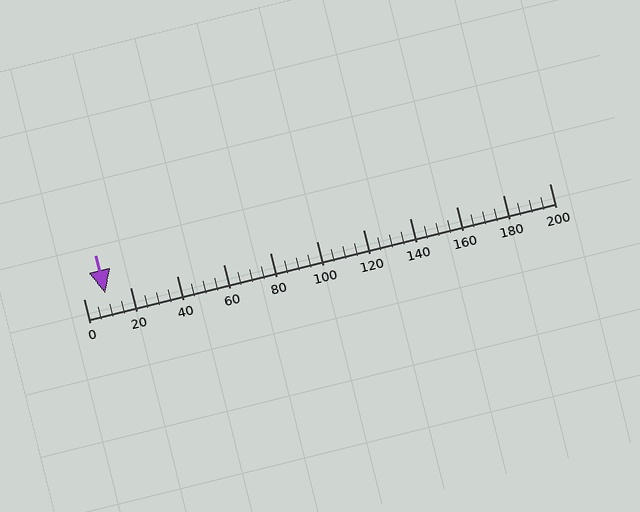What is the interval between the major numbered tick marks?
The major tick marks are spaced 20 units apart.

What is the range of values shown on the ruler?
The ruler shows values from 0 to 200.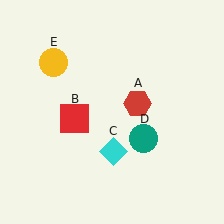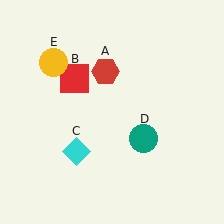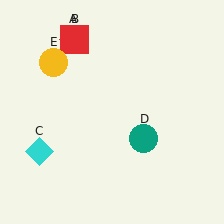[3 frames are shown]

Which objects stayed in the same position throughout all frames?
Teal circle (object D) and yellow circle (object E) remained stationary.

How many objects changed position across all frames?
3 objects changed position: red hexagon (object A), red square (object B), cyan diamond (object C).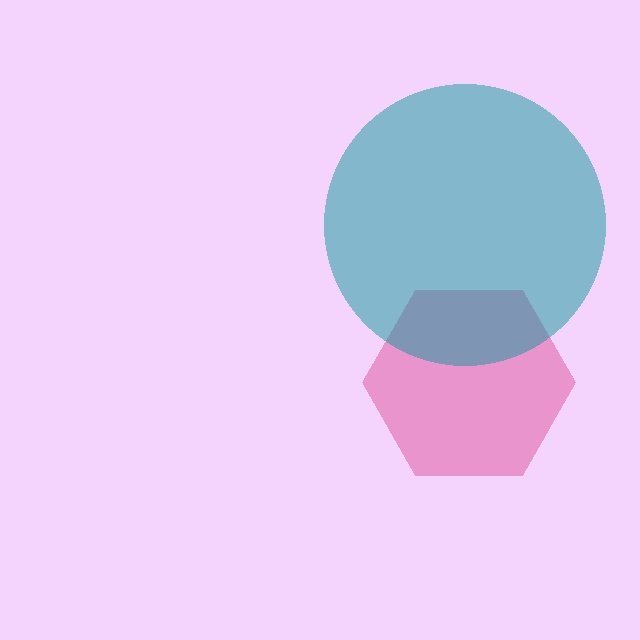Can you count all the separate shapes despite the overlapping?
Yes, there are 2 separate shapes.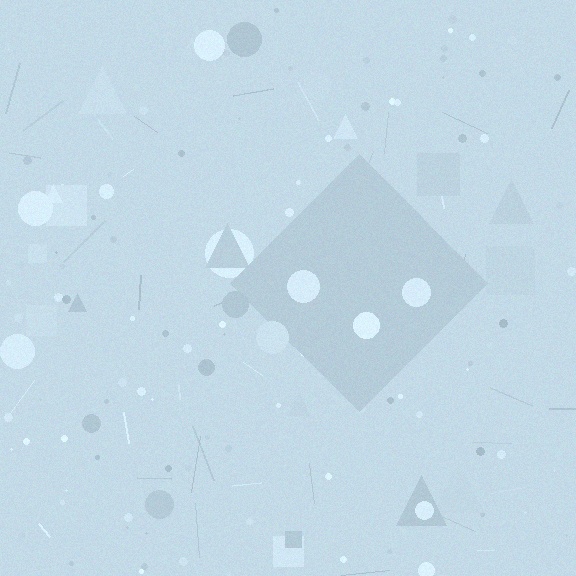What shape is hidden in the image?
A diamond is hidden in the image.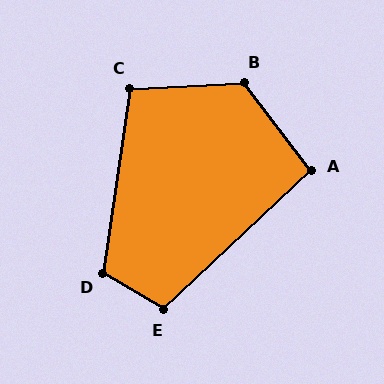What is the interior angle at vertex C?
Approximately 101 degrees (obtuse).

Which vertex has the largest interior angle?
B, at approximately 125 degrees.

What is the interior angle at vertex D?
Approximately 112 degrees (obtuse).